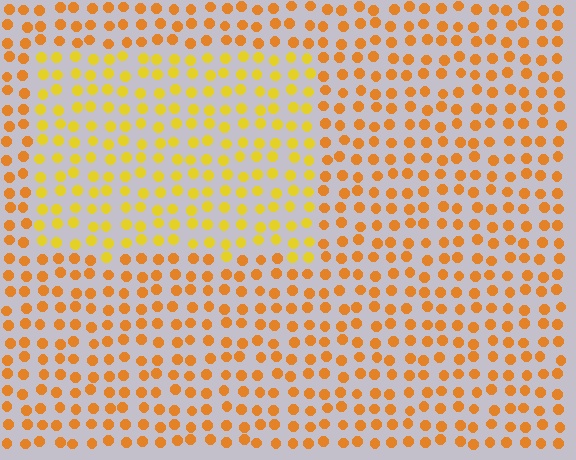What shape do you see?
I see a rectangle.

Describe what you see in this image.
The image is filled with small orange elements in a uniform arrangement. A rectangle-shaped region is visible where the elements are tinted to a slightly different hue, forming a subtle color boundary.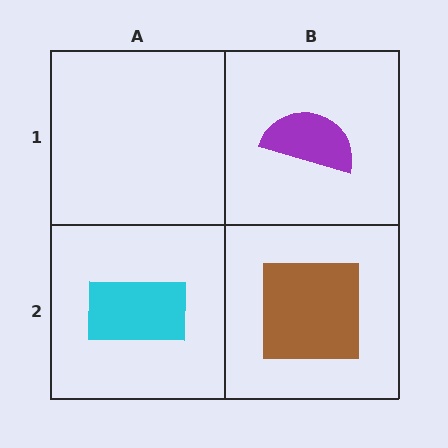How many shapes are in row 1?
1 shape.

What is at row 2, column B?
A brown square.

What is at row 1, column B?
A purple semicircle.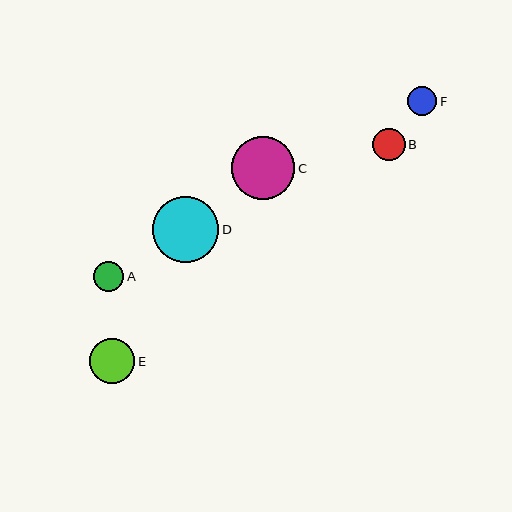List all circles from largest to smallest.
From largest to smallest: D, C, E, B, A, F.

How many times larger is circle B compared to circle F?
Circle B is approximately 1.1 times the size of circle F.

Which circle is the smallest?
Circle F is the smallest with a size of approximately 29 pixels.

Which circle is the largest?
Circle D is the largest with a size of approximately 66 pixels.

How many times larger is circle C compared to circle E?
Circle C is approximately 1.4 times the size of circle E.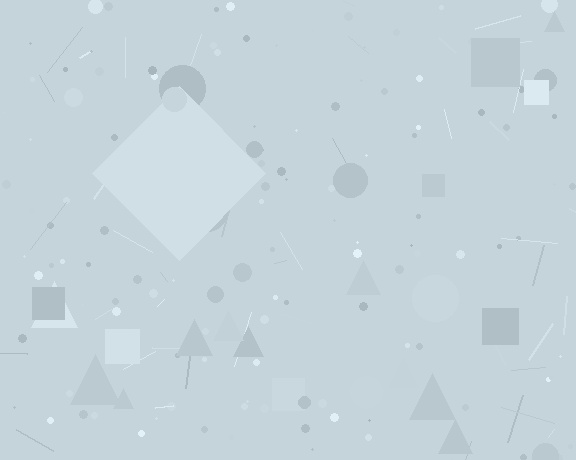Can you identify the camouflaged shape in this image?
The camouflaged shape is a diamond.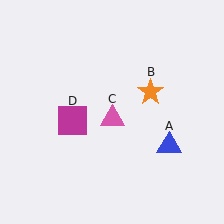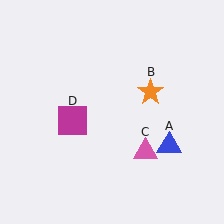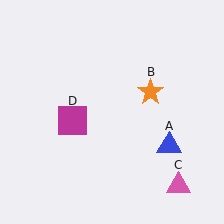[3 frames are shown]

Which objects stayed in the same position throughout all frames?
Blue triangle (object A) and orange star (object B) and magenta square (object D) remained stationary.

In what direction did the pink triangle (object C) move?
The pink triangle (object C) moved down and to the right.